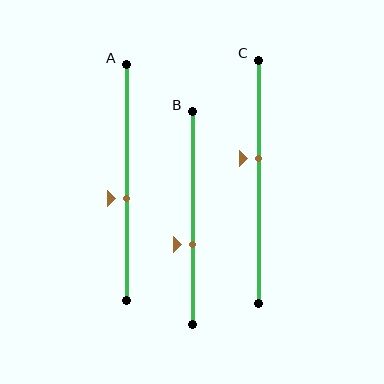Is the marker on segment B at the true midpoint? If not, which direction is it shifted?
No, the marker on segment B is shifted downward by about 12% of the segment length.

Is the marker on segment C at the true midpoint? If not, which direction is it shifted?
No, the marker on segment C is shifted upward by about 9% of the segment length.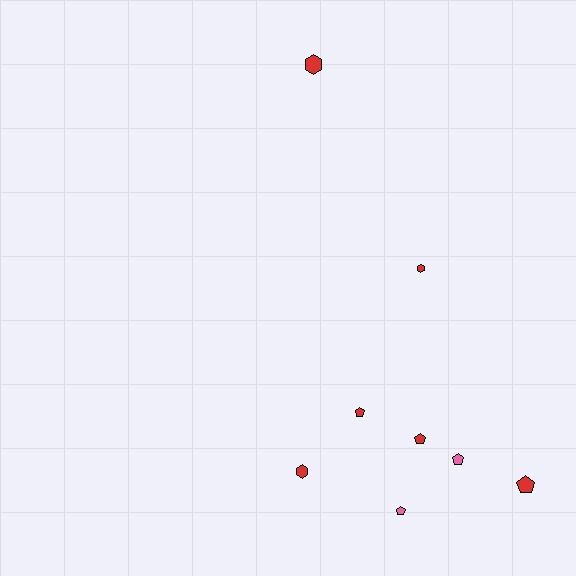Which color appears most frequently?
Red, with 6 objects.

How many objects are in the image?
There are 8 objects.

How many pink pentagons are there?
There are 2 pink pentagons.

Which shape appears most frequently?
Pentagon, with 5 objects.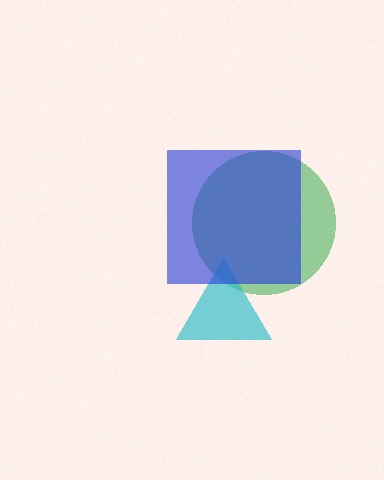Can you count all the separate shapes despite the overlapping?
Yes, there are 3 separate shapes.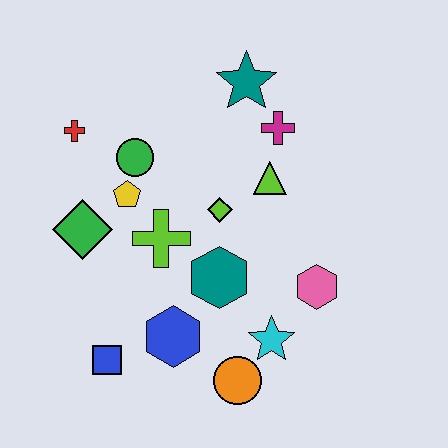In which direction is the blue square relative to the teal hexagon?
The blue square is to the left of the teal hexagon.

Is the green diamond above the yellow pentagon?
No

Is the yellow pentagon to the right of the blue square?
Yes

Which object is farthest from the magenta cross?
The blue square is farthest from the magenta cross.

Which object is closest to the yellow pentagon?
The green circle is closest to the yellow pentagon.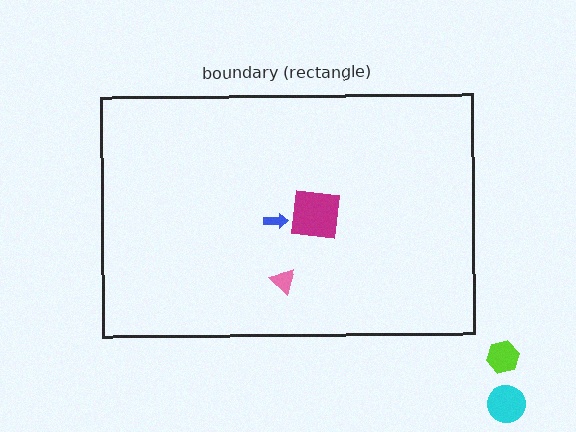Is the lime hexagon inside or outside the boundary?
Outside.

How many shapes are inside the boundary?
3 inside, 2 outside.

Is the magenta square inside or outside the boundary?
Inside.